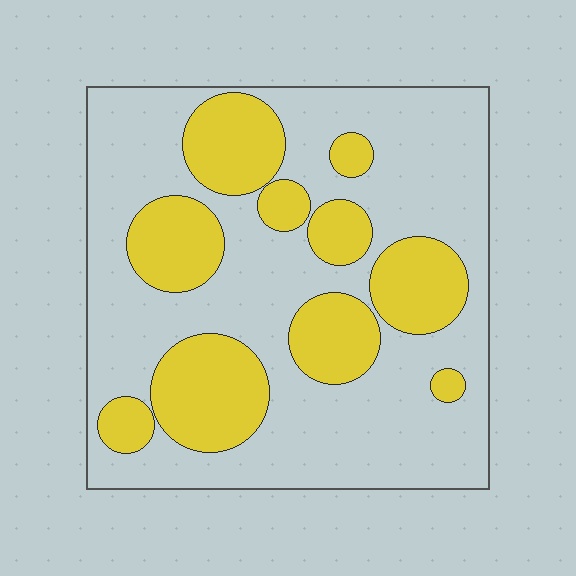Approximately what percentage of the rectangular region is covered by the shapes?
Approximately 30%.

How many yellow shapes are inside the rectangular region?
10.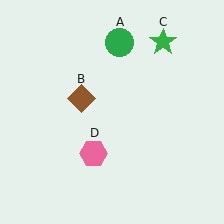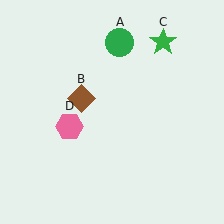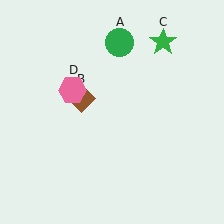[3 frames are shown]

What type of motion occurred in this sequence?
The pink hexagon (object D) rotated clockwise around the center of the scene.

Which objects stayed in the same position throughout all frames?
Green circle (object A) and brown diamond (object B) and green star (object C) remained stationary.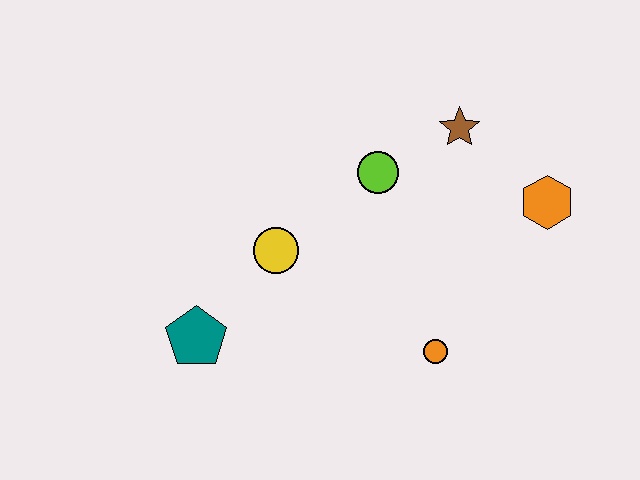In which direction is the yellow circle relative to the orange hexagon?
The yellow circle is to the left of the orange hexagon.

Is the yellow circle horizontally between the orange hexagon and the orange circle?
No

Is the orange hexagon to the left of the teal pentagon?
No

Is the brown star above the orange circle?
Yes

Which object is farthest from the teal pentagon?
The orange hexagon is farthest from the teal pentagon.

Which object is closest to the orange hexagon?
The brown star is closest to the orange hexagon.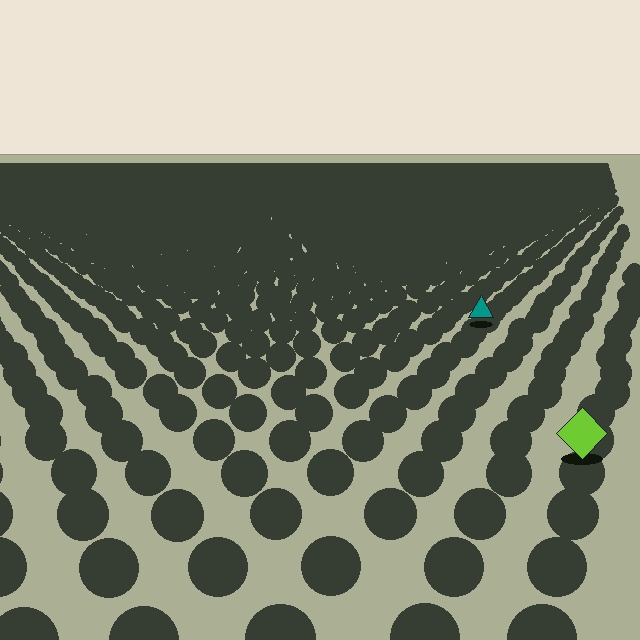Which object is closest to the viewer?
The lime diamond is closest. The texture marks near it are larger and more spread out.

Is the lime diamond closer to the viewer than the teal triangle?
Yes. The lime diamond is closer — you can tell from the texture gradient: the ground texture is coarser near it.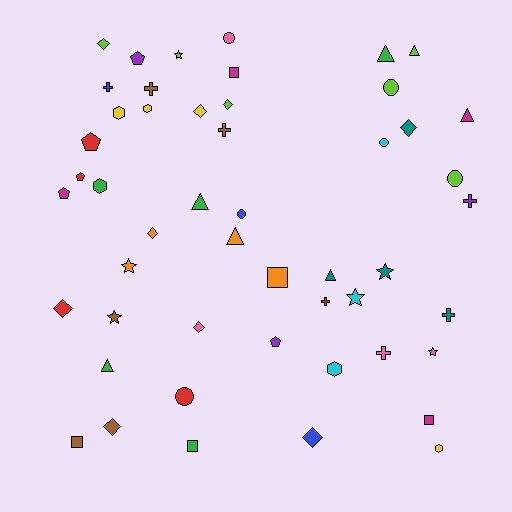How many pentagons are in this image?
There are 5 pentagons.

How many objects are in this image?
There are 50 objects.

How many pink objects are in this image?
There are 4 pink objects.